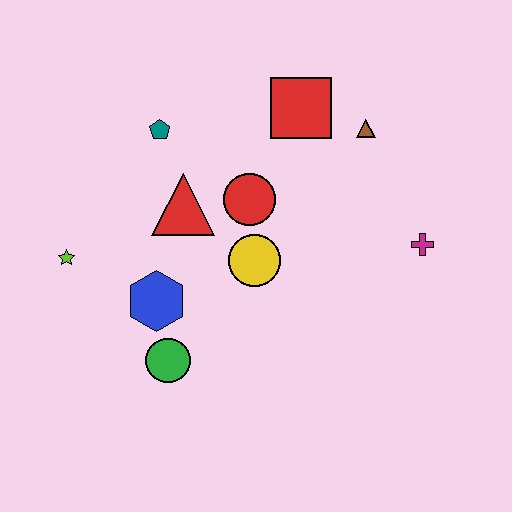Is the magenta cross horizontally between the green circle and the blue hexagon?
No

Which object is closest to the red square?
The brown triangle is closest to the red square.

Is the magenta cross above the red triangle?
No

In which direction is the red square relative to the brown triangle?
The red square is to the left of the brown triangle.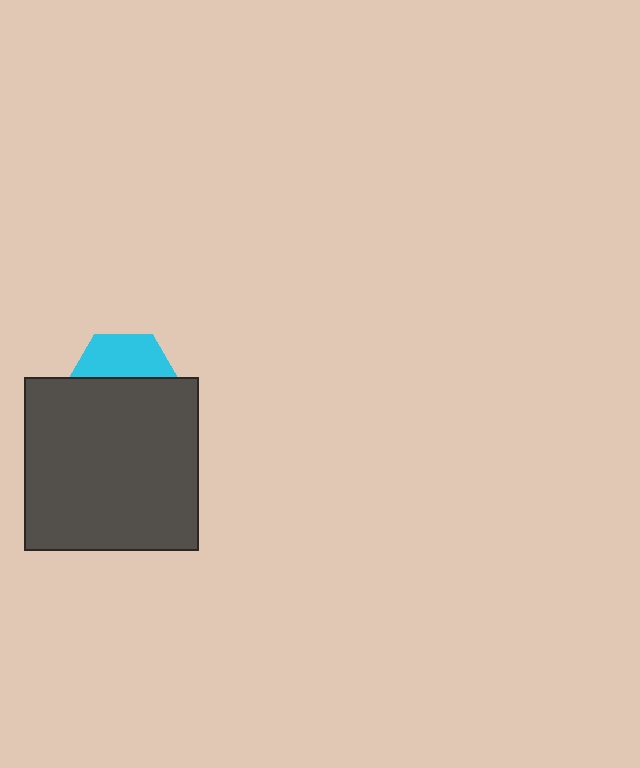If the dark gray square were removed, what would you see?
You would see the complete cyan hexagon.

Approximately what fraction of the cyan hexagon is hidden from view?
Roughly 59% of the cyan hexagon is hidden behind the dark gray square.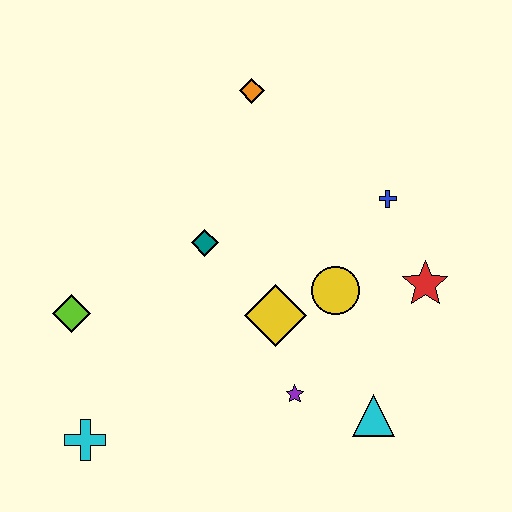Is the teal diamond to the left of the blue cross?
Yes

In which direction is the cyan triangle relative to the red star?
The cyan triangle is below the red star.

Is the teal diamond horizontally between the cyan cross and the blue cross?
Yes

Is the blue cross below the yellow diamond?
No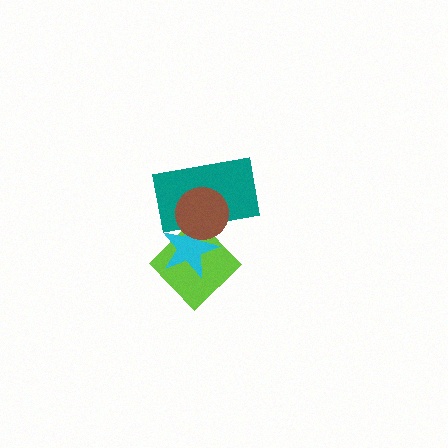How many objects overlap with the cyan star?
3 objects overlap with the cyan star.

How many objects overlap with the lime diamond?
3 objects overlap with the lime diamond.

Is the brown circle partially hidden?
No, no other shape covers it.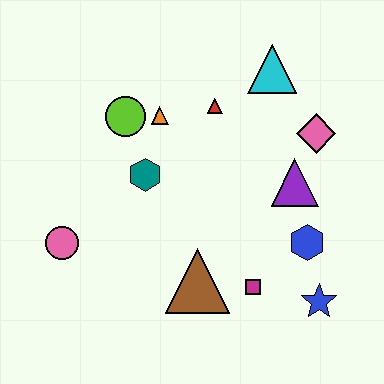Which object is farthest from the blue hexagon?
The pink circle is farthest from the blue hexagon.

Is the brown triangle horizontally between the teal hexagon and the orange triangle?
No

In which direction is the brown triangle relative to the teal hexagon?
The brown triangle is below the teal hexagon.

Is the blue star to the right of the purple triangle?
Yes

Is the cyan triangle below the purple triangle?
No